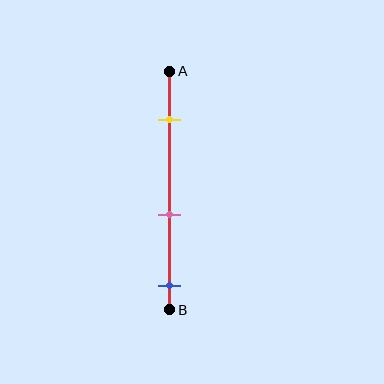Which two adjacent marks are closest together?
The pink and blue marks are the closest adjacent pair.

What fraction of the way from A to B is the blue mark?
The blue mark is approximately 90% (0.9) of the way from A to B.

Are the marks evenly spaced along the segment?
Yes, the marks are approximately evenly spaced.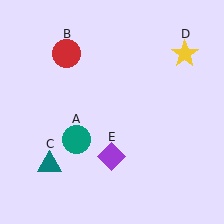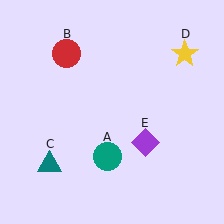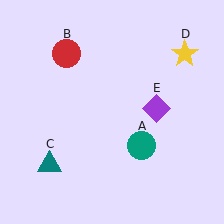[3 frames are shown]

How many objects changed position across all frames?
2 objects changed position: teal circle (object A), purple diamond (object E).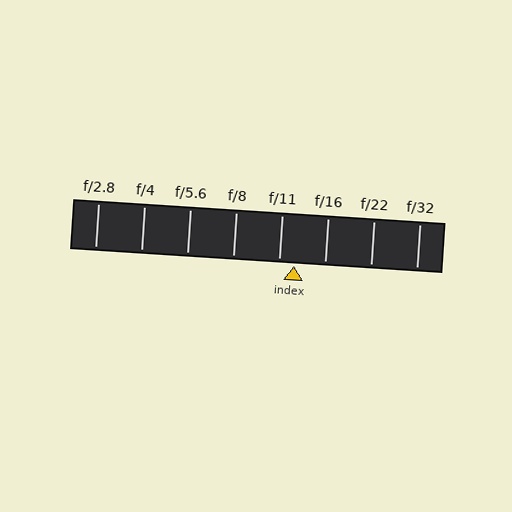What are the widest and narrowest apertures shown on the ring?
The widest aperture shown is f/2.8 and the narrowest is f/32.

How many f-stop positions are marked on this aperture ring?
There are 8 f-stop positions marked.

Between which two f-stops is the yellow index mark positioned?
The index mark is between f/11 and f/16.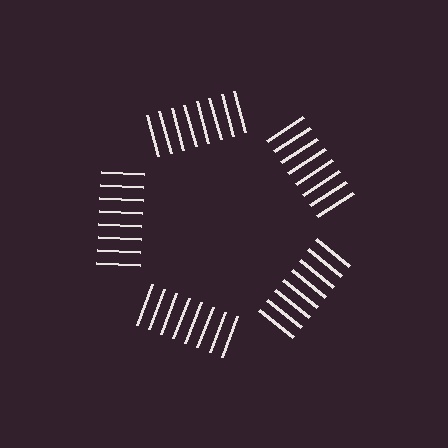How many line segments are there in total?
40 — 8 along each of the 5 edges.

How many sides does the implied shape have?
5 sides — the line-ends trace a pentagon.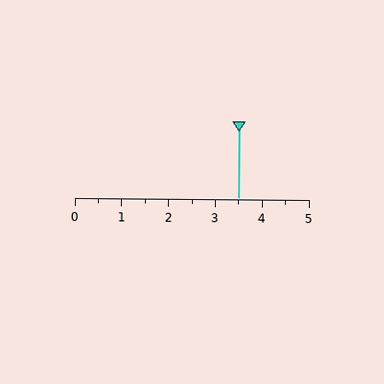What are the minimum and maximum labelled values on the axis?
The axis runs from 0 to 5.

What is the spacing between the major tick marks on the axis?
The major ticks are spaced 1 apart.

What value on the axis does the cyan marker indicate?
The marker indicates approximately 3.5.